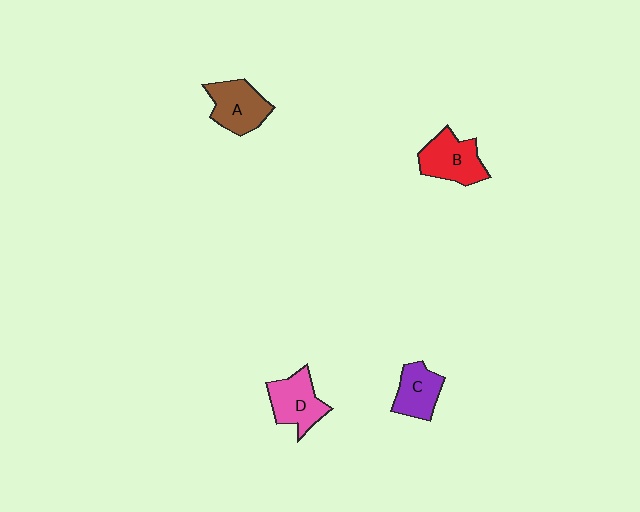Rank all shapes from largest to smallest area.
From largest to smallest: B (red), A (brown), D (pink), C (purple).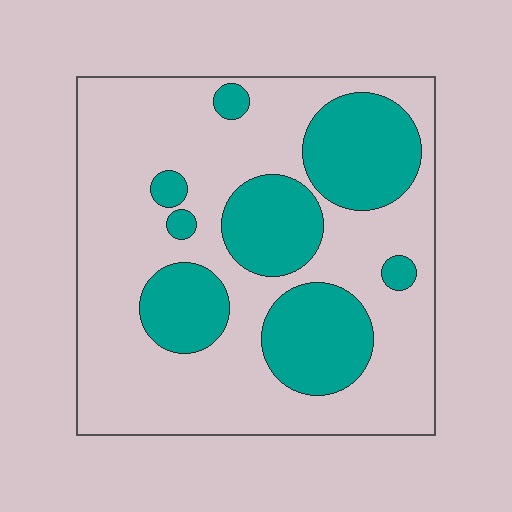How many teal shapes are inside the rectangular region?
8.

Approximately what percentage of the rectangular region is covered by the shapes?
Approximately 30%.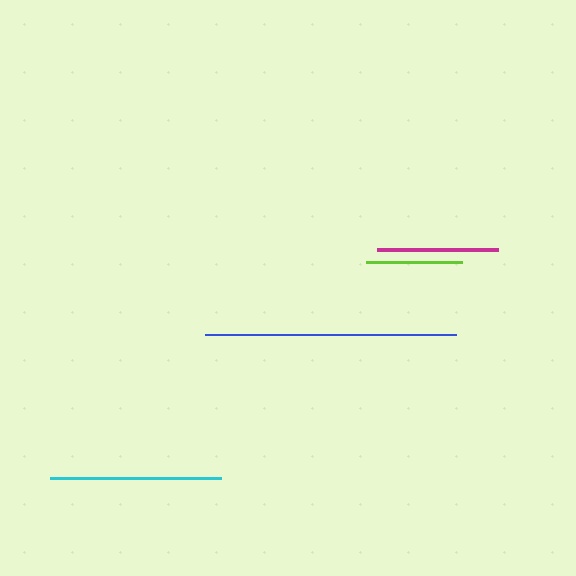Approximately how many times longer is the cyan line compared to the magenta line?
The cyan line is approximately 1.4 times the length of the magenta line.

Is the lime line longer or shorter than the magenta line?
The magenta line is longer than the lime line.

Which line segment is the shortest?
The lime line is the shortest at approximately 97 pixels.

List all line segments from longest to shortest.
From longest to shortest: blue, cyan, magenta, lime.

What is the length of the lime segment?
The lime segment is approximately 97 pixels long.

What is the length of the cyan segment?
The cyan segment is approximately 171 pixels long.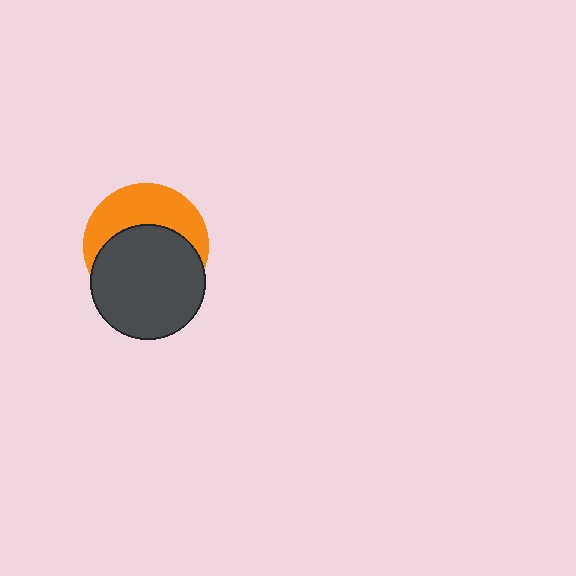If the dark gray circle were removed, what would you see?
You would see the complete orange circle.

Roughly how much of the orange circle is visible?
A small part of it is visible (roughly 42%).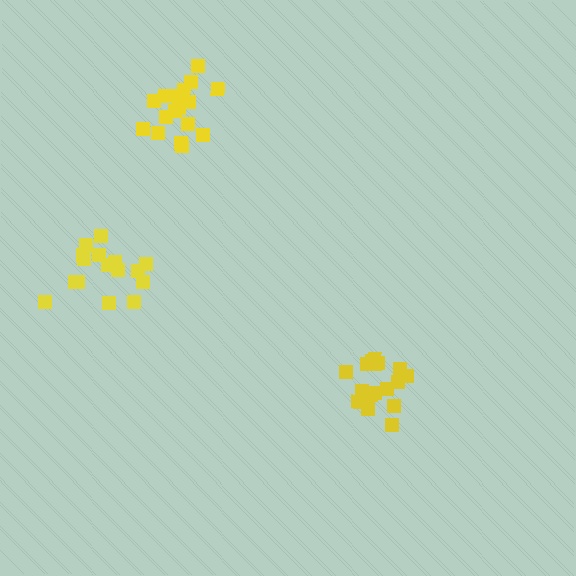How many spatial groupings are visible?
There are 3 spatial groupings.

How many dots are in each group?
Group 1: 18 dots, Group 2: 18 dots, Group 3: 16 dots (52 total).